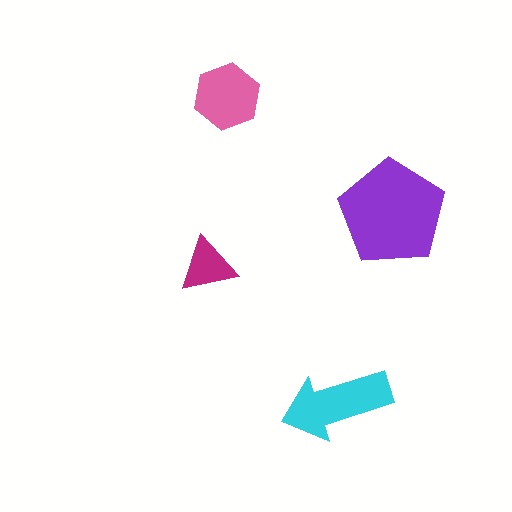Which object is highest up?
The pink hexagon is topmost.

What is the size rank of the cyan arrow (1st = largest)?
2nd.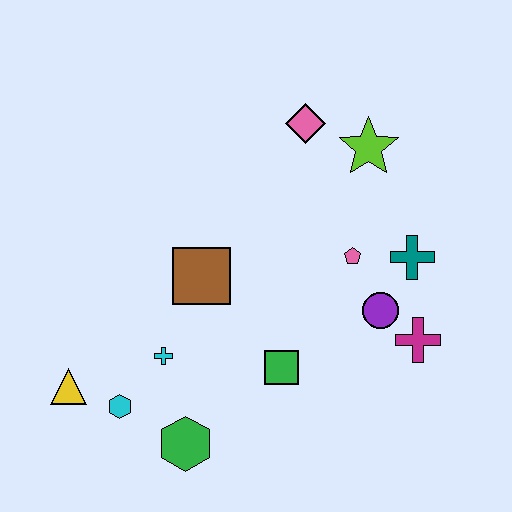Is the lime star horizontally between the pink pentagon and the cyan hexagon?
No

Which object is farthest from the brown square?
The magenta cross is farthest from the brown square.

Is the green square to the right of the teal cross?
No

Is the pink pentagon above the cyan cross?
Yes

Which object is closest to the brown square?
The cyan cross is closest to the brown square.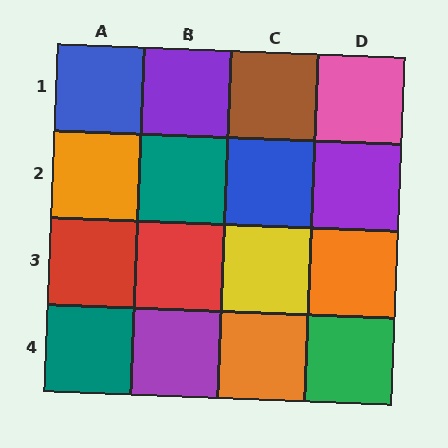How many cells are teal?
2 cells are teal.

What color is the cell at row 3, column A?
Red.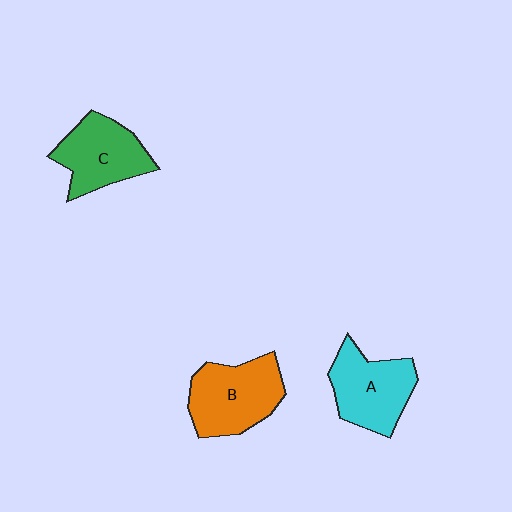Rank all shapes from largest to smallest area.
From largest to smallest: B (orange), A (cyan), C (green).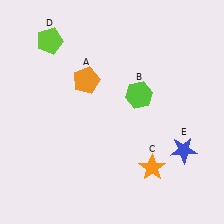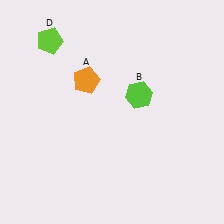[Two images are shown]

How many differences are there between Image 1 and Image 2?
There are 2 differences between the two images.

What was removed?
The blue star (E), the orange star (C) were removed in Image 2.